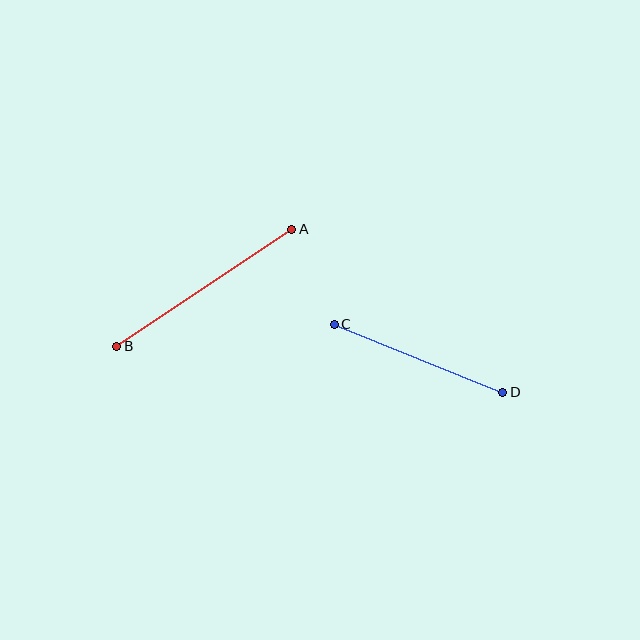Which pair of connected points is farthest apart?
Points A and B are farthest apart.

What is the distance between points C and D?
The distance is approximately 182 pixels.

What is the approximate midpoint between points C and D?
The midpoint is at approximately (419, 358) pixels.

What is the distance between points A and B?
The distance is approximately 210 pixels.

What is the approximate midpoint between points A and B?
The midpoint is at approximately (204, 288) pixels.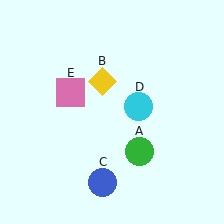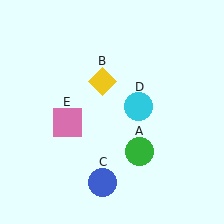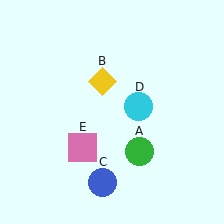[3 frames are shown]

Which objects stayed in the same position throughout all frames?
Green circle (object A) and yellow diamond (object B) and blue circle (object C) and cyan circle (object D) remained stationary.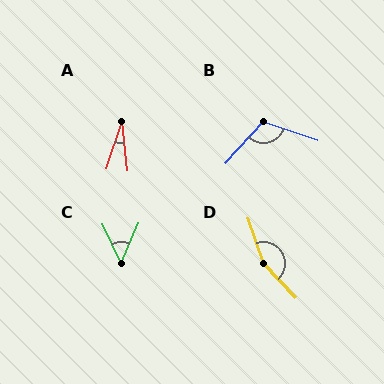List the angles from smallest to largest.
A (25°), C (49°), B (113°), D (155°).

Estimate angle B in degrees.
Approximately 113 degrees.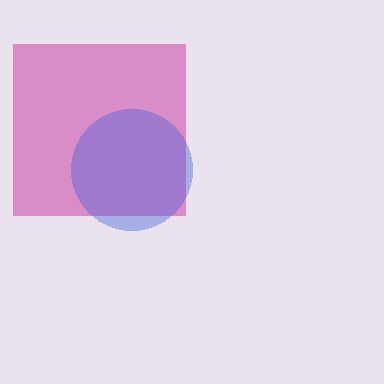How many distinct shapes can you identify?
There are 2 distinct shapes: a magenta square, a blue circle.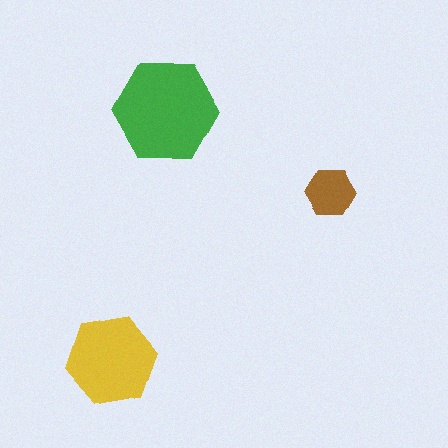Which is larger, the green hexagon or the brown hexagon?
The green one.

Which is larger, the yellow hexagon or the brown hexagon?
The yellow one.